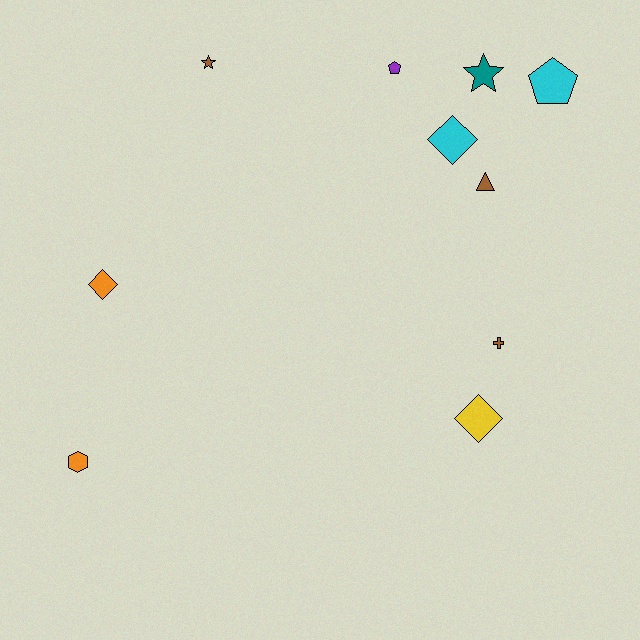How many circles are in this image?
There are no circles.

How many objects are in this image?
There are 10 objects.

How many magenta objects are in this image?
There are no magenta objects.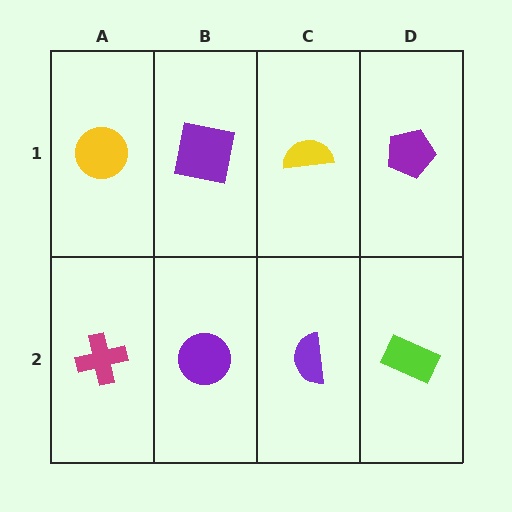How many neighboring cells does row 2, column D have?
2.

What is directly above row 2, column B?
A purple square.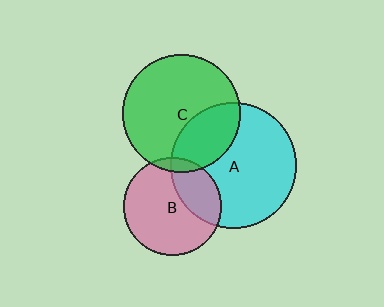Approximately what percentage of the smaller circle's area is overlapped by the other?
Approximately 30%.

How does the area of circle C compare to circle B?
Approximately 1.4 times.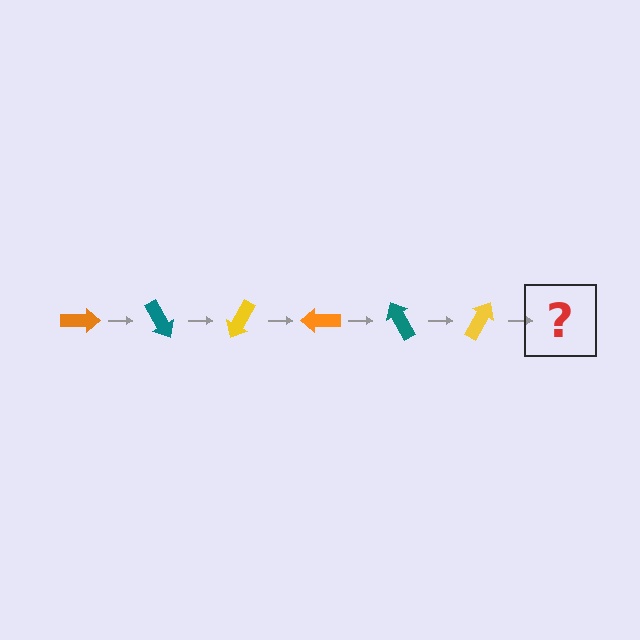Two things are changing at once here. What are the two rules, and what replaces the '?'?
The two rules are that it rotates 60 degrees each step and the color cycles through orange, teal, and yellow. The '?' should be an orange arrow, rotated 360 degrees from the start.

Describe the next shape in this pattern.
It should be an orange arrow, rotated 360 degrees from the start.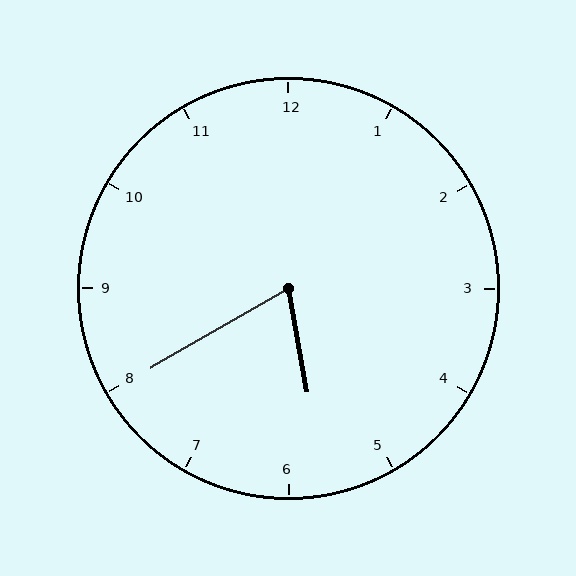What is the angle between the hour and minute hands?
Approximately 70 degrees.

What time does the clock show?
5:40.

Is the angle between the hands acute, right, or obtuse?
It is acute.